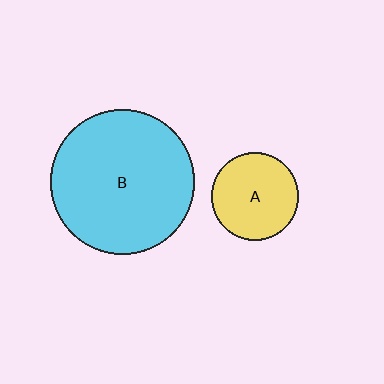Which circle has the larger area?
Circle B (cyan).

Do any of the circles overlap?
No, none of the circles overlap.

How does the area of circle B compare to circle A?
Approximately 2.8 times.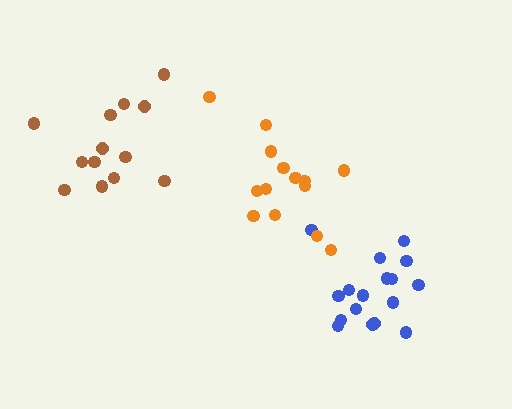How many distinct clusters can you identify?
There are 3 distinct clusters.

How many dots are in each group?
Group 1: 17 dots, Group 2: 14 dots, Group 3: 13 dots (44 total).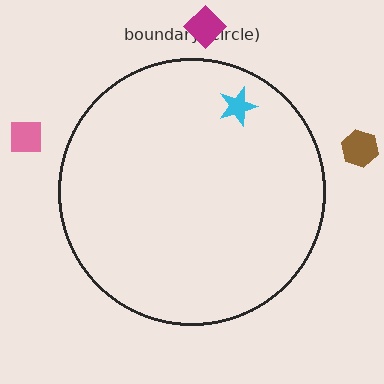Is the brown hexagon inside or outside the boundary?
Outside.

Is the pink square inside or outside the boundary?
Outside.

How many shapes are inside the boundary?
1 inside, 3 outside.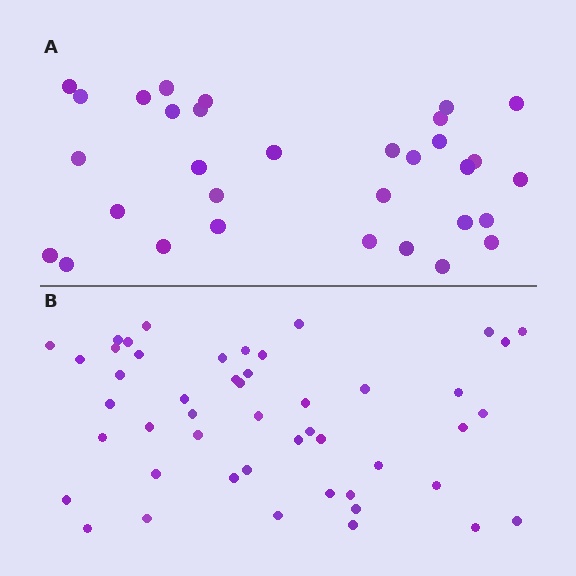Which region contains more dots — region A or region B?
Region B (the bottom region) has more dots.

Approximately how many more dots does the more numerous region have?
Region B has approximately 15 more dots than region A.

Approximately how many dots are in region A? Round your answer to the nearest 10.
About 30 dots. (The exact count is 32, which rounds to 30.)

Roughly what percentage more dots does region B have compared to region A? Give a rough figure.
About 50% more.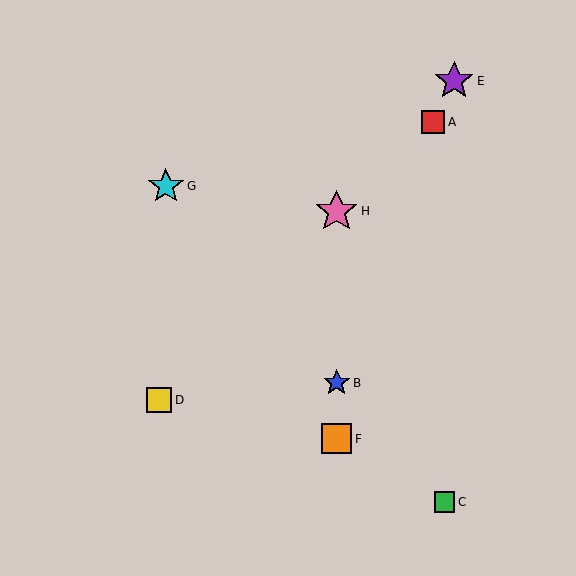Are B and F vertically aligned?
Yes, both are at x≈337.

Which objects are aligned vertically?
Objects B, F, H are aligned vertically.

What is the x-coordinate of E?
Object E is at x≈454.